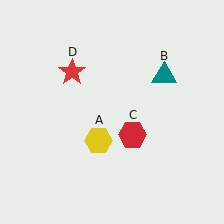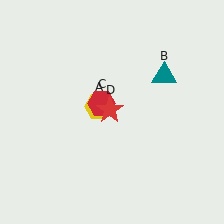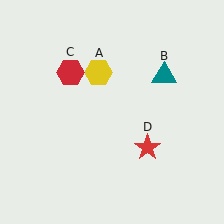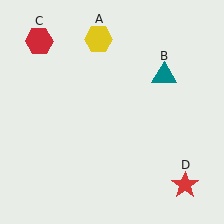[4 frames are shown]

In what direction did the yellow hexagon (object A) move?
The yellow hexagon (object A) moved up.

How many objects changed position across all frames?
3 objects changed position: yellow hexagon (object A), red hexagon (object C), red star (object D).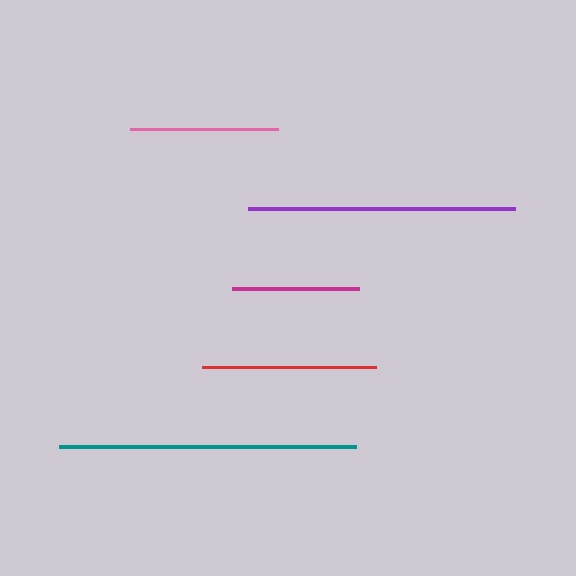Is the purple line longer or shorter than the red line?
The purple line is longer than the red line.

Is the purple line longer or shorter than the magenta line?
The purple line is longer than the magenta line.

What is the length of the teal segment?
The teal segment is approximately 297 pixels long.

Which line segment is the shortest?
The magenta line is the shortest at approximately 128 pixels.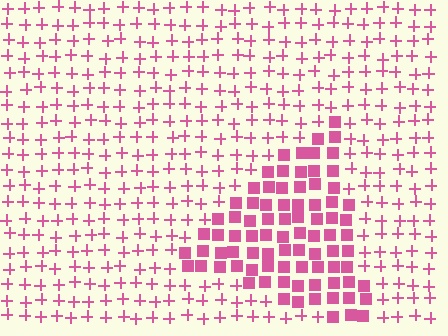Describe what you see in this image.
The image is filled with small pink elements arranged in a uniform grid. A triangle-shaped region contains squares, while the surrounding area contains plus signs. The boundary is defined purely by the change in element shape.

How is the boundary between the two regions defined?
The boundary is defined by a change in element shape: squares inside vs. plus signs outside. All elements share the same color and spacing.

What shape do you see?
I see a triangle.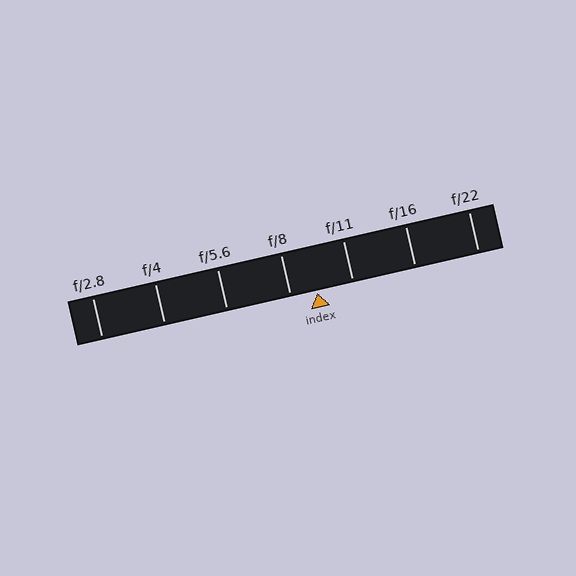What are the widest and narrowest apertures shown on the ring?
The widest aperture shown is f/2.8 and the narrowest is f/22.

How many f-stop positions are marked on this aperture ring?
There are 7 f-stop positions marked.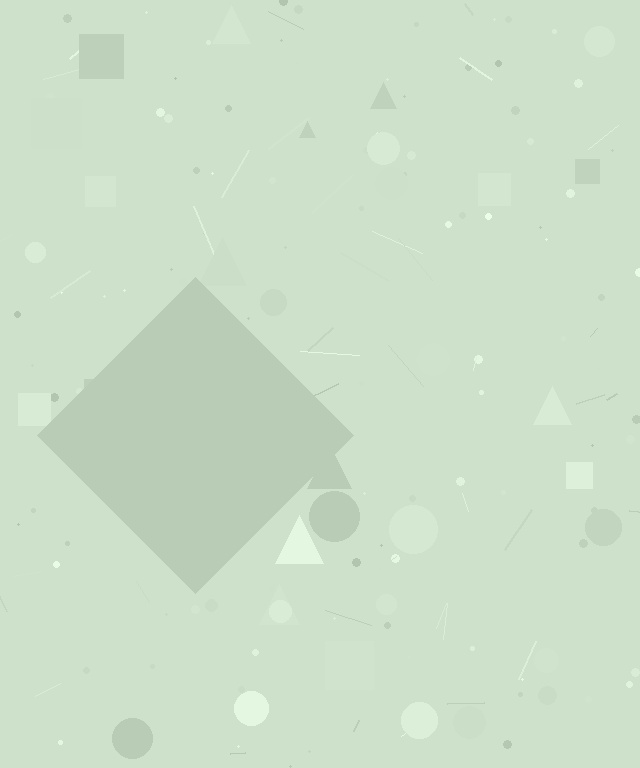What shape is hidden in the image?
A diamond is hidden in the image.